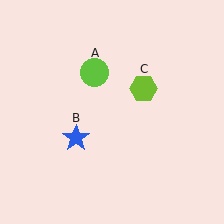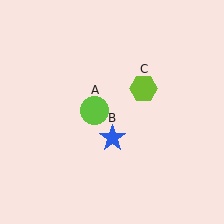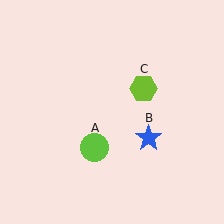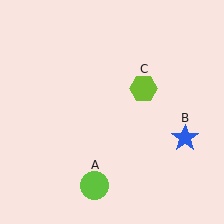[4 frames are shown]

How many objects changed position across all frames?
2 objects changed position: lime circle (object A), blue star (object B).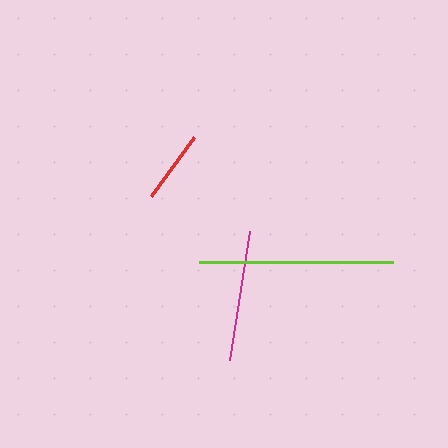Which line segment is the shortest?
The red line is the shortest at approximately 73 pixels.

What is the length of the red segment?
The red segment is approximately 73 pixels long.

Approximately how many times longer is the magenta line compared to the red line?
The magenta line is approximately 1.8 times the length of the red line.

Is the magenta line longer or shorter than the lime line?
The lime line is longer than the magenta line.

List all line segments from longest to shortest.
From longest to shortest: lime, magenta, red.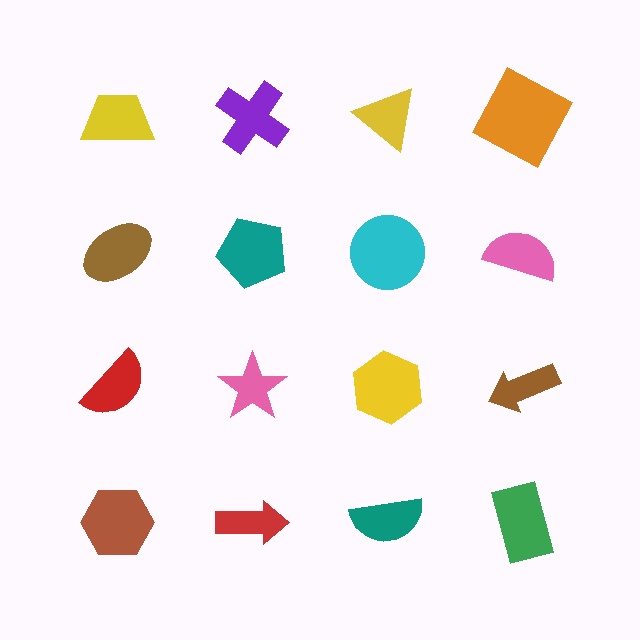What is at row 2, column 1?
A brown ellipse.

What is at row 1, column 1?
A yellow trapezoid.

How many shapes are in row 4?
4 shapes.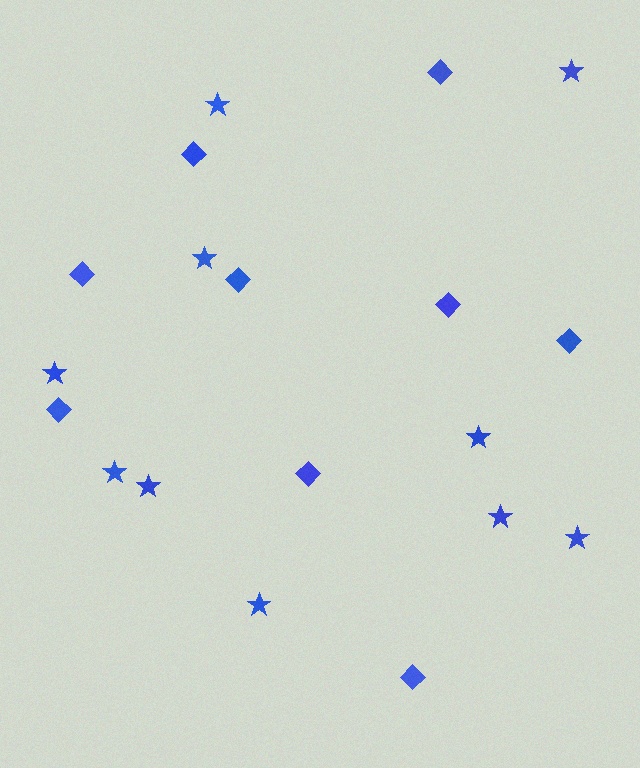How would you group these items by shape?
There are 2 groups: one group of diamonds (9) and one group of stars (10).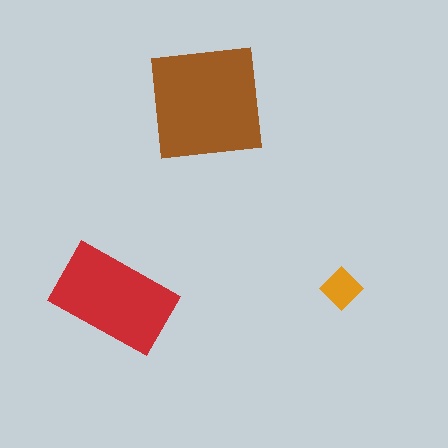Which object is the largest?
The brown square.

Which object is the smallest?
The orange diamond.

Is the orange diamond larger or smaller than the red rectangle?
Smaller.